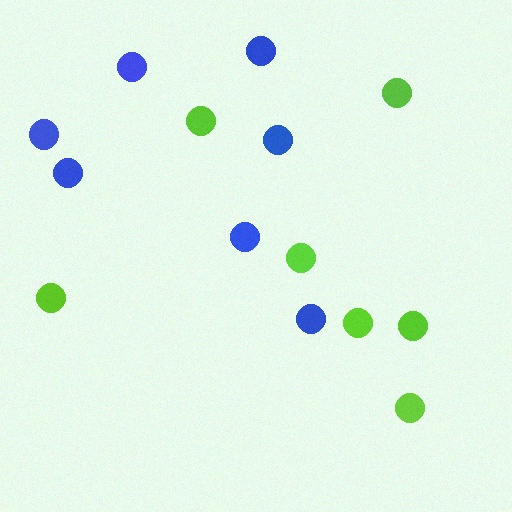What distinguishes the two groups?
There are 2 groups: one group of lime circles (7) and one group of blue circles (7).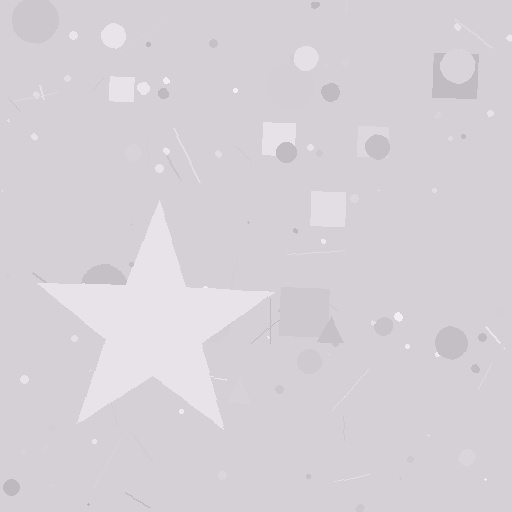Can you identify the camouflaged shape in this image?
The camouflaged shape is a star.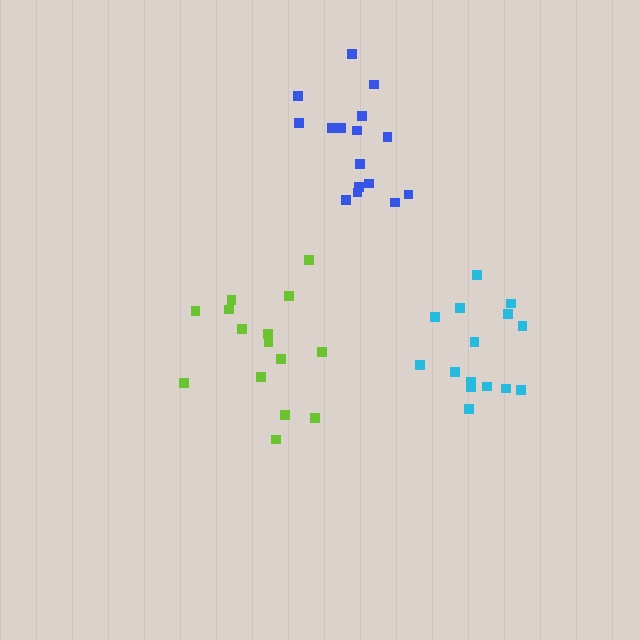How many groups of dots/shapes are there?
There are 3 groups.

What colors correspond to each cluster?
The clusters are colored: lime, blue, cyan.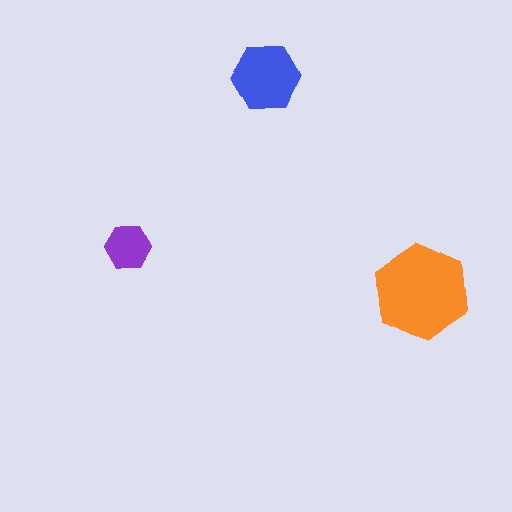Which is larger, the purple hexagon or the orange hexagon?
The orange one.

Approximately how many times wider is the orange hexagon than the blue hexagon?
About 1.5 times wider.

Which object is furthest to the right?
The orange hexagon is rightmost.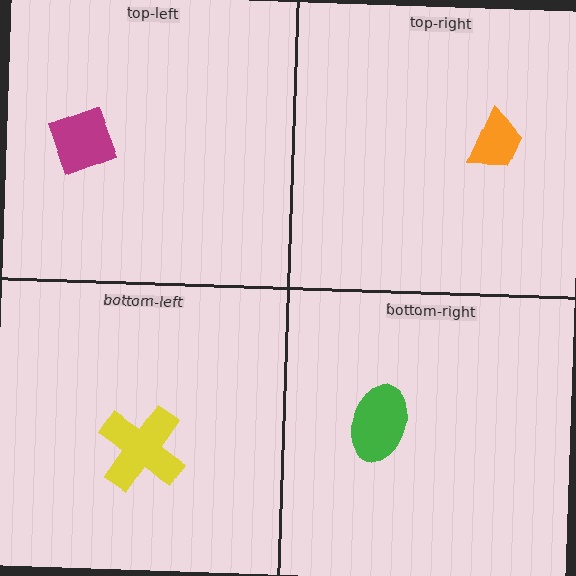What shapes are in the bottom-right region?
The green ellipse.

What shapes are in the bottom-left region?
The yellow cross.